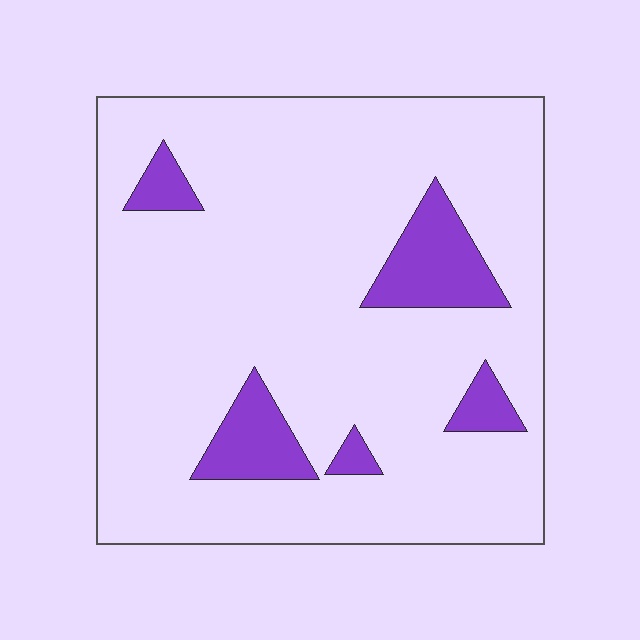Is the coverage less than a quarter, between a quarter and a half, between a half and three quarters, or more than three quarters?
Less than a quarter.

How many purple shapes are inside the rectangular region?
5.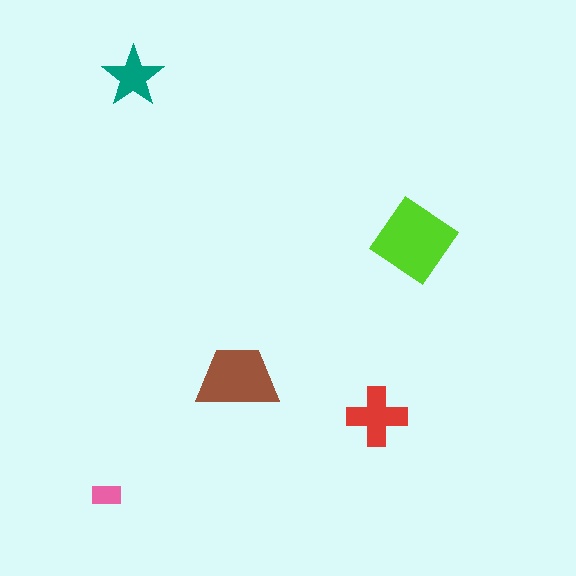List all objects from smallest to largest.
The pink rectangle, the teal star, the red cross, the brown trapezoid, the lime diamond.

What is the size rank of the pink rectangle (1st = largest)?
5th.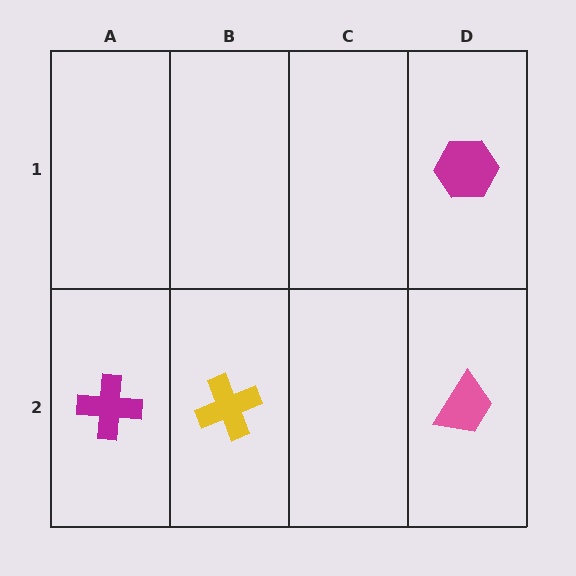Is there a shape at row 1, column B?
No, that cell is empty.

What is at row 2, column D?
A pink trapezoid.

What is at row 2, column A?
A magenta cross.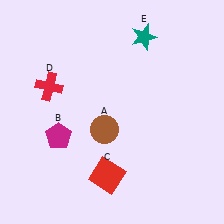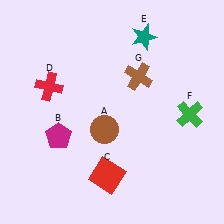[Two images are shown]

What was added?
A green cross (F), a brown cross (G) were added in Image 2.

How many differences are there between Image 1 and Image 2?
There are 2 differences between the two images.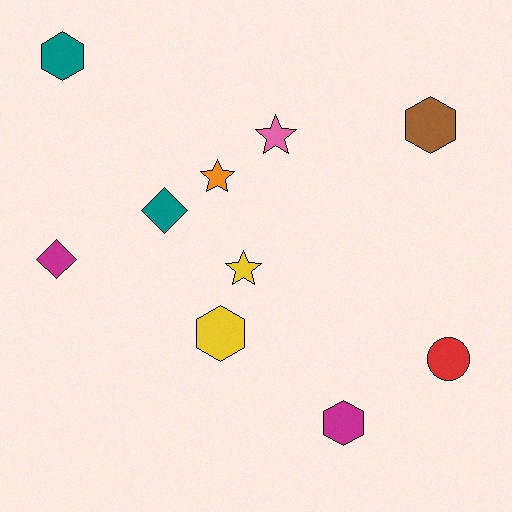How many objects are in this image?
There are 10 objects.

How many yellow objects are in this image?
There are 2 yellow objects.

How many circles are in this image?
There is 1 circle.